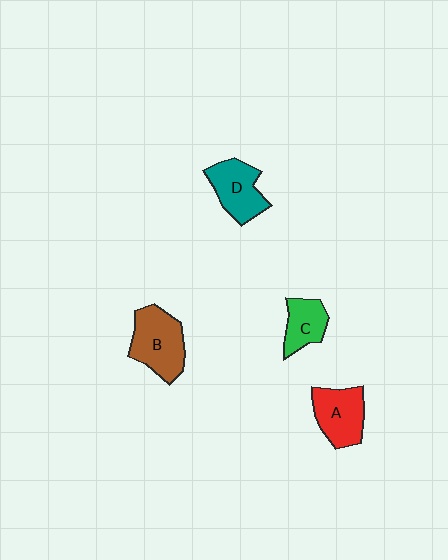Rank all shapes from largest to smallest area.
From largest to smallest: B (brown), A (red), D (teal), C (green).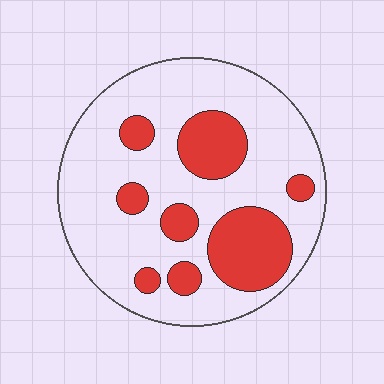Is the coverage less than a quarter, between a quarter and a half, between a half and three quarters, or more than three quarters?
Between a quarter and a half.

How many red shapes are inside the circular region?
8.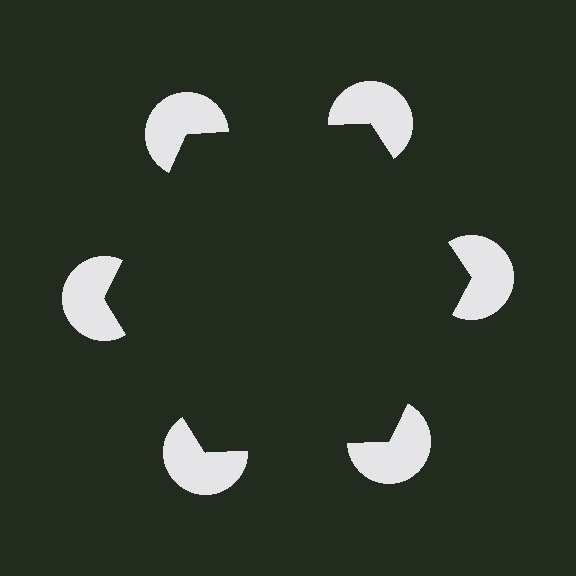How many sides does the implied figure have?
6 sides.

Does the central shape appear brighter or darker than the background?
It typically appears slightly darker than the background, even though no actual brightness change is drawn.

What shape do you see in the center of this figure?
An illusory hexagon — its edges are inferred from the aligned wedge cuts in the pac-man discs, not physically drawn.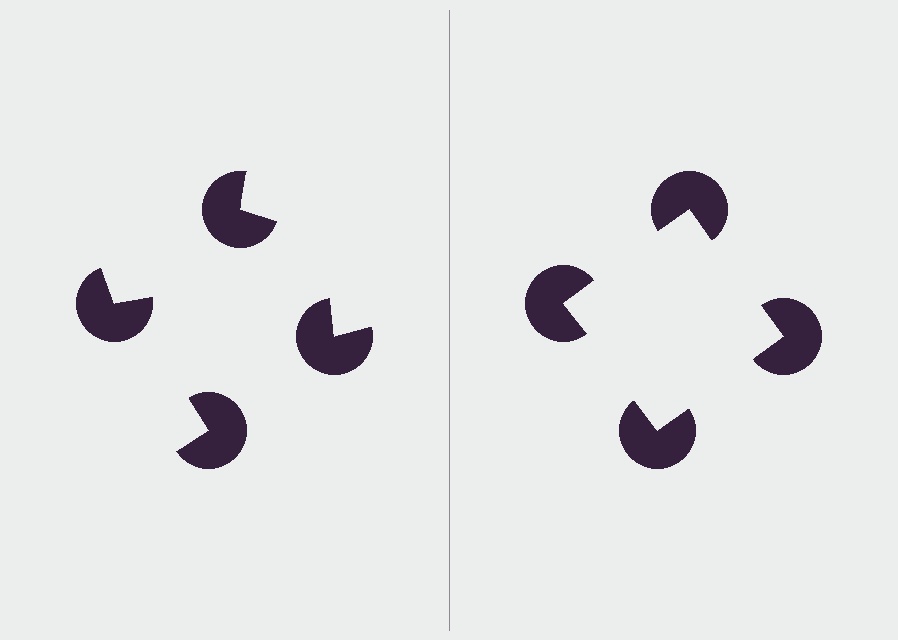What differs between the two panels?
The pac-man discs are positioned identically on both sides; only the wedge orientations differ. On the right they align to a square; on the left they are misaligned.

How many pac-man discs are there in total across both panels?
8 — 4 on each side.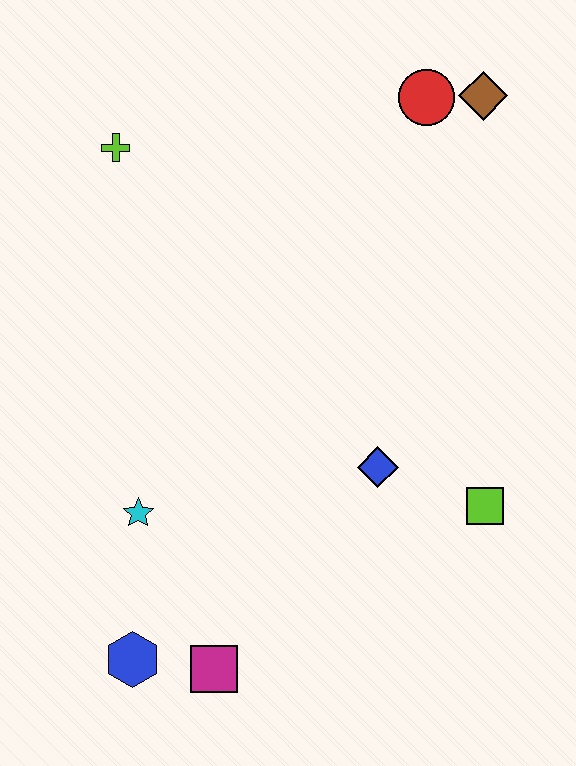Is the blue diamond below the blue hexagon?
No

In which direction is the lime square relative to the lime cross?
The lime square is to the right of the lime cross.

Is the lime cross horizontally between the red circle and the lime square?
No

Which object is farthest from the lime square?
The lime cross is farthest from the lime square.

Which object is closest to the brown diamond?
The red circle is closest to the brown diamond.